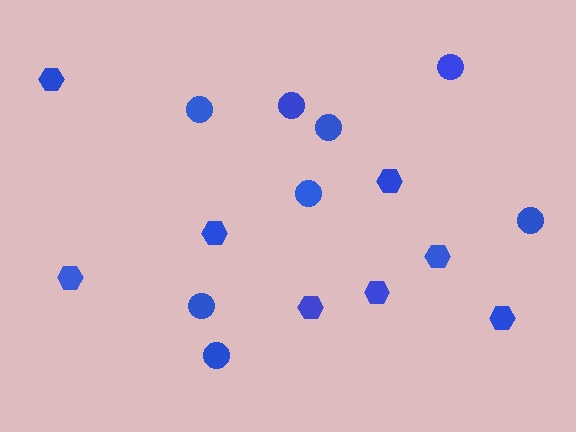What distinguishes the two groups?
There are 2 groups: one group of circles (8) and one group of hexagons (8).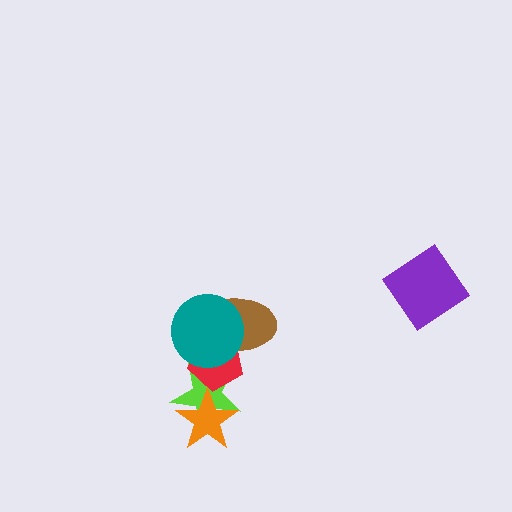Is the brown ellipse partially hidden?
Yes, it is partially covered by another shape.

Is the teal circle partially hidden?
No, no other shape covers it.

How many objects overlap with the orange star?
1 object overlaps with the orange star.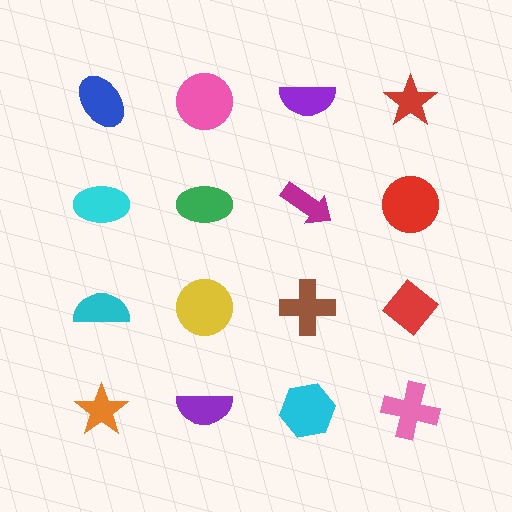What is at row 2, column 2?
A green ellipse.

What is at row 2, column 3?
A magenta arrow.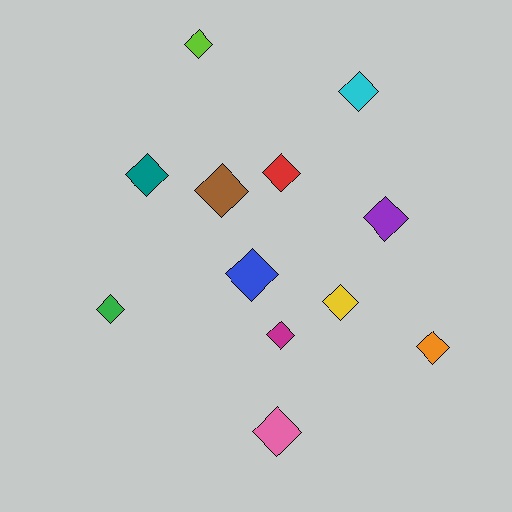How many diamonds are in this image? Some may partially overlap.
There are 12 diamonds.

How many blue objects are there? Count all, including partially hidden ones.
There is 1 blue object.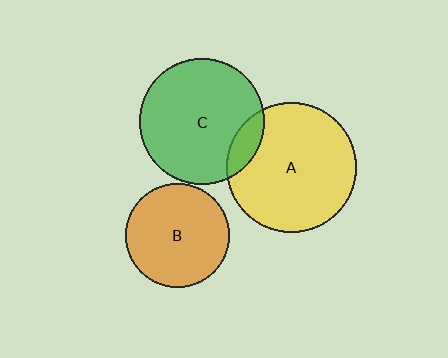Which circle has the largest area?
Circle A (yellow).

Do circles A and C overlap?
Yes.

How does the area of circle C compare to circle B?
Approximately 1.4 times.